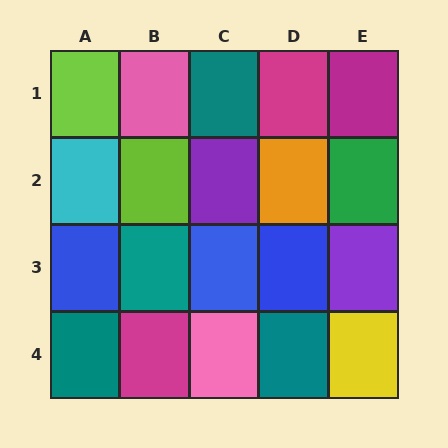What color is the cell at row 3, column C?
Blue.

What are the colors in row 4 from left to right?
Teal, magenta, pink, teal, yellow.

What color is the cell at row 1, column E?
Magenta.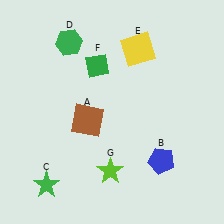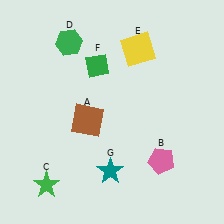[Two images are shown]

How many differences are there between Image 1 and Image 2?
There are 2 differences between the two images.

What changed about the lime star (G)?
In Image 1, G is lime. In Image 2, it changed to teal.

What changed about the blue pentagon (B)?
In Image 1, B is blue. In Image 2, it changed to pink.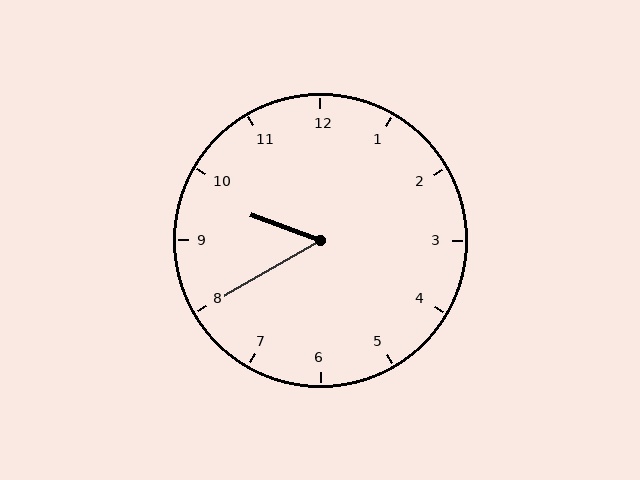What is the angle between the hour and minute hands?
Approximately 50 degrees.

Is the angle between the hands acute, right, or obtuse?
It is acute.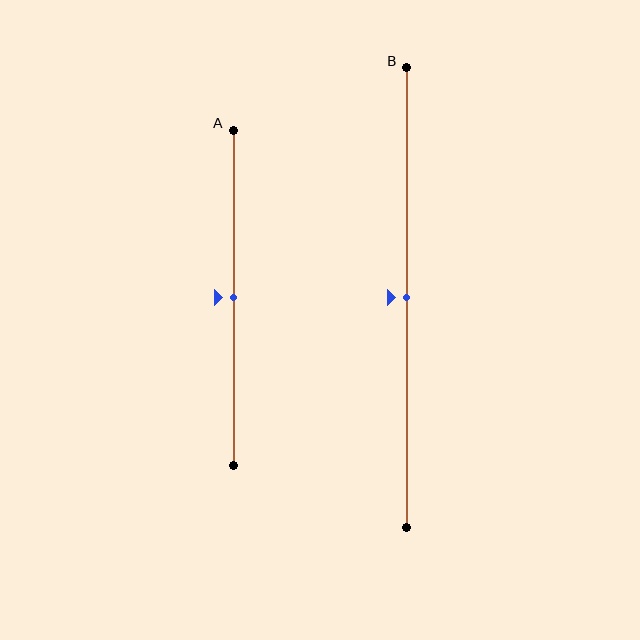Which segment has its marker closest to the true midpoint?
Segment A has its marker closest to the true midpoint.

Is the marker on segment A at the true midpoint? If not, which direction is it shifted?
Yes, the marker on segment A is at the true midpoint.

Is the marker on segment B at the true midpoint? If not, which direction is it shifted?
Yes, the marker on segment B is at the true midpoint.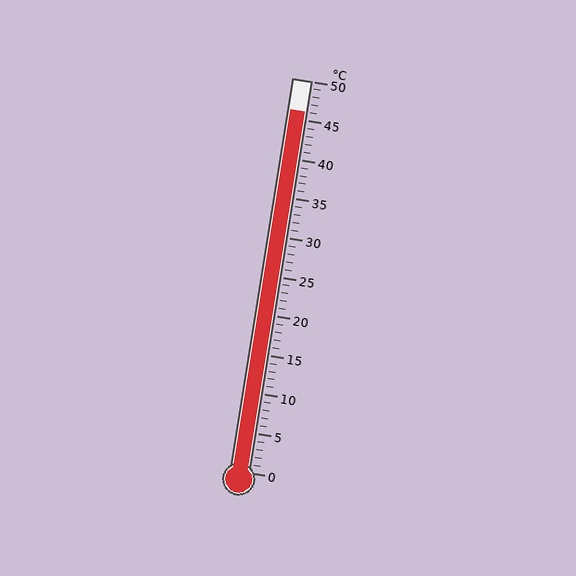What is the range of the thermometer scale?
The thermometer scale ranges from 0°C to 50°C.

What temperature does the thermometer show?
The thermometer shows approximately 46°C.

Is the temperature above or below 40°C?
The temperature is above 40°C.